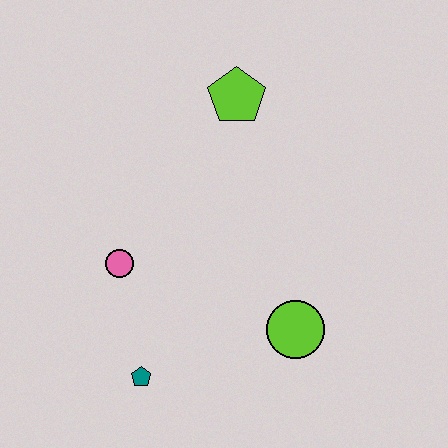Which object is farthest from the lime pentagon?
The teal pentagon is farthest from the lime pentagon.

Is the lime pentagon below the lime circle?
No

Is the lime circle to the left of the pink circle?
No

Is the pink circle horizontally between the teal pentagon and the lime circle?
No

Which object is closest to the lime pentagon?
The pink circle is closest to the lime pentagon.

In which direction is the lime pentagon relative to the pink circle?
The lime pentagon is above the pink circle.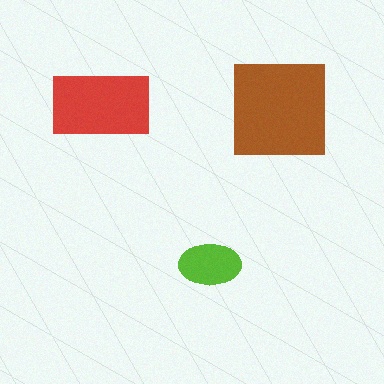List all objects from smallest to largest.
The lime ellipse, the red rectangle, the brown square.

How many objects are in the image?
There are 3 objects in the image.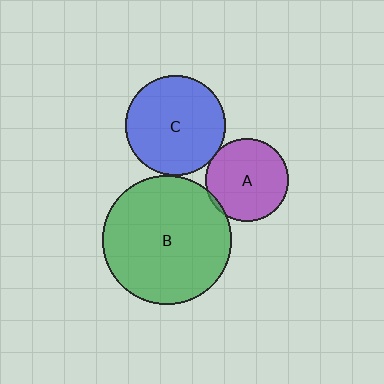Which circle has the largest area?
Circle B (green).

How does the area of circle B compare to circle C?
Approximately 1.7 times.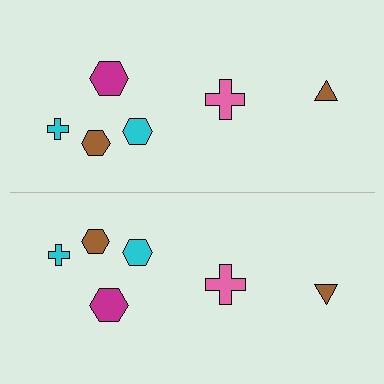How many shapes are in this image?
There are 12 shapes in this image.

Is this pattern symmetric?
Yes, this pattern has bilateral (reflection) symmetry.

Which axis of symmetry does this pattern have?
The pattern has a horizontal axis of symmetry running through the center of the image.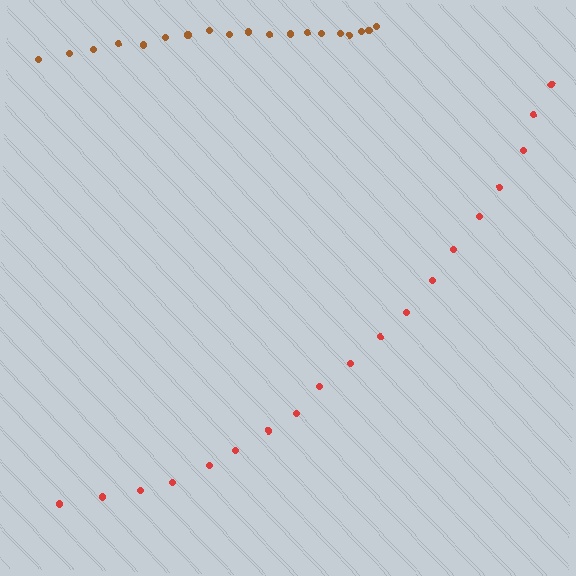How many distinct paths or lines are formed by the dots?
There are 2 distinct paths.